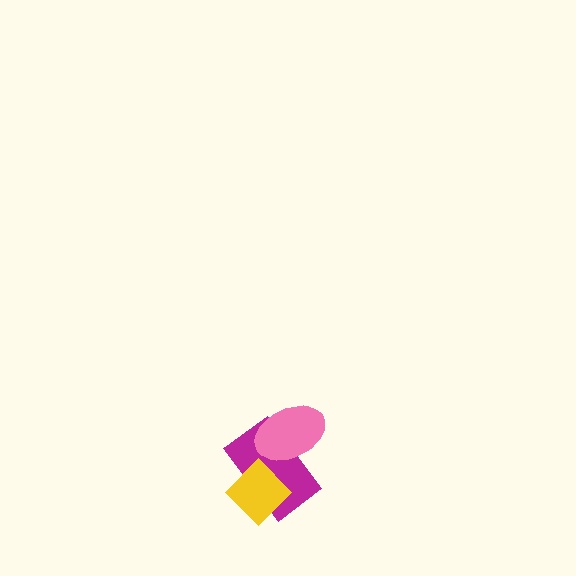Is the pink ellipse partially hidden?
No, no other shape covers it.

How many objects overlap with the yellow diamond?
1 object overlaps with the yellow diamond.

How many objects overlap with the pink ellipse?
1 object overlaps with the pink ellipse.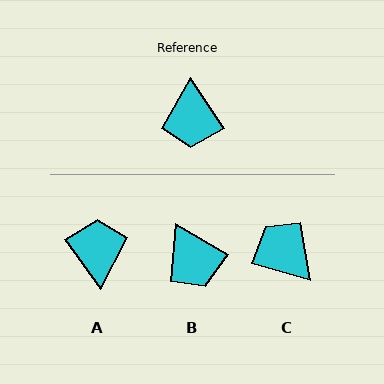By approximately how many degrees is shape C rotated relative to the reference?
Approximately 140 degrees clockwise.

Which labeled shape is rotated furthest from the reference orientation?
A, about 178 degrees away.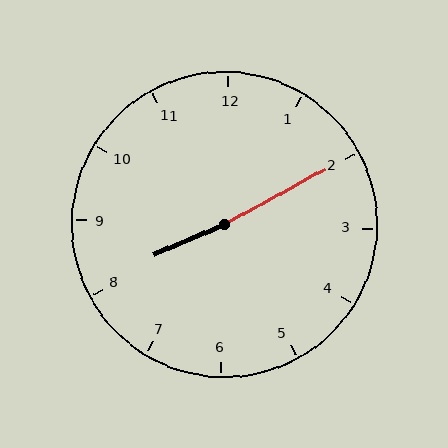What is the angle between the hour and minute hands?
Approximately 175 degrees.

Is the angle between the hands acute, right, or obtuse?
It is obtuse.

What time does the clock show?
8:10.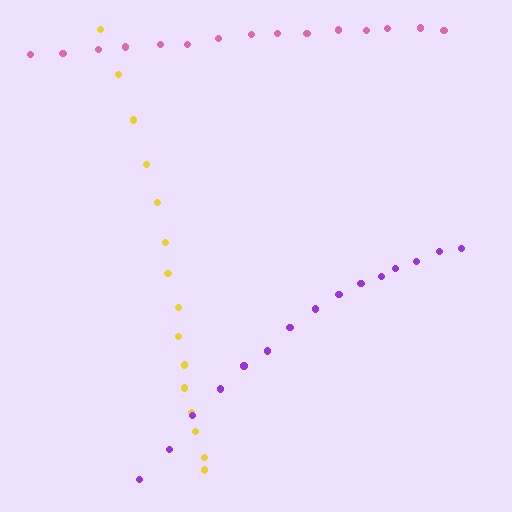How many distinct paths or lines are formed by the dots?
There are 3 distinct paths.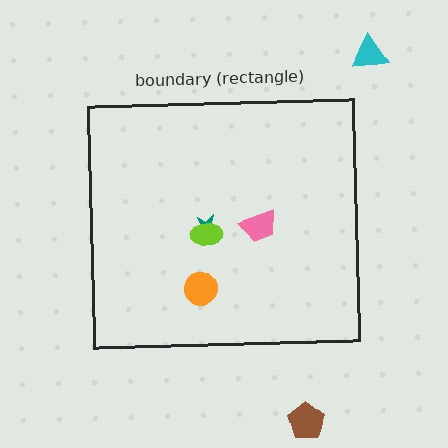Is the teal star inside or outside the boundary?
Inside.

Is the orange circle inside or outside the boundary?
Inside.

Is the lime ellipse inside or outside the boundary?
Inside.